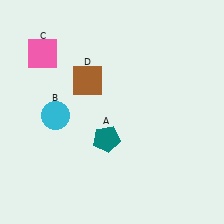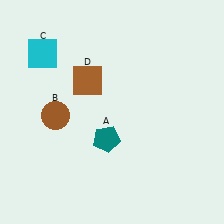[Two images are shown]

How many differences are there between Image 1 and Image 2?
There are 2 differences between the two images.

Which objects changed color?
B changed from cyan to brown. C changed from pink to cyan.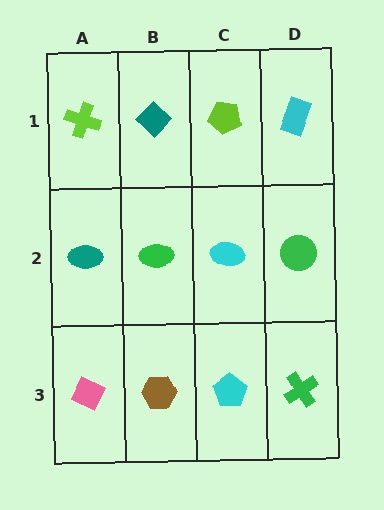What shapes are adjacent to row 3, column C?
A cyan ellipse (row 2, column C), a brown hexagon (row 3, column B), a green cross (row 3, column D).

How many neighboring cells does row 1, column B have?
3.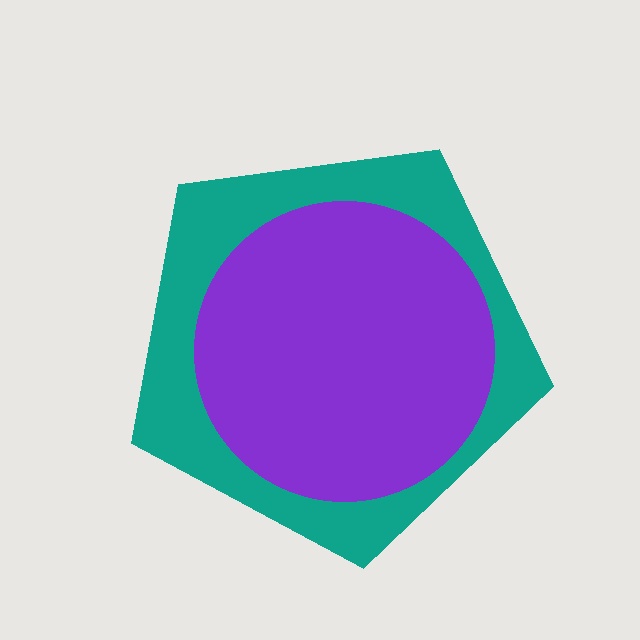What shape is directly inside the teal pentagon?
The purple circle.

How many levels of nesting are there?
2.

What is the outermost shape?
The teal pentagon.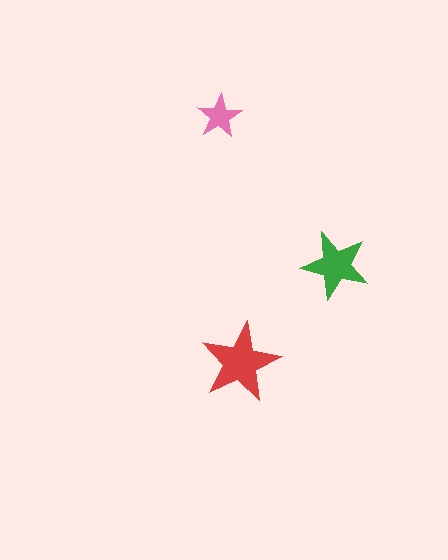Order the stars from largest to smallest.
the red one, the green one, the pink one.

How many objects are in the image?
There are 3 objects in the image.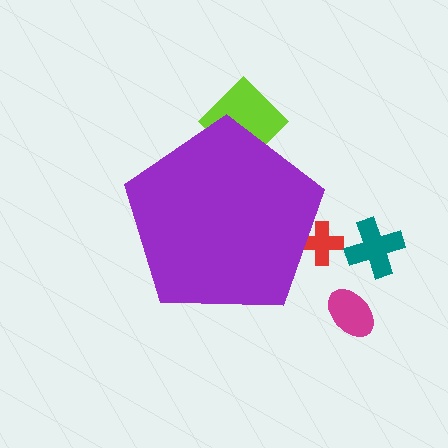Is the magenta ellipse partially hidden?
No, the magenta ellipse is fully visible.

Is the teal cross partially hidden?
No, the teal cross is fully visible.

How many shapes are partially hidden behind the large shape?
2 shapes are partially hidden.